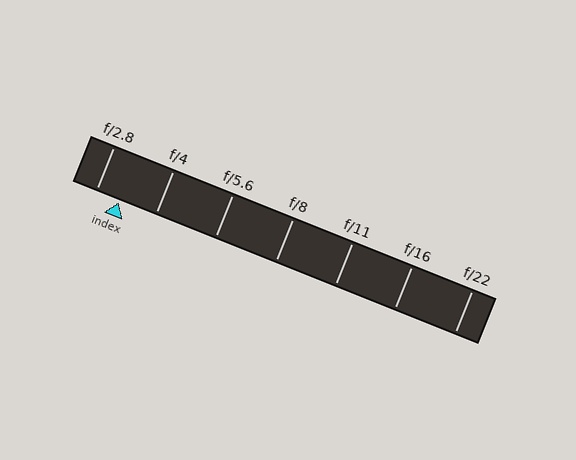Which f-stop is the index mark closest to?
The index mark is closest to f/2.8.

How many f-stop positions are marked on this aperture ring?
There are 7 f-stop positions marked.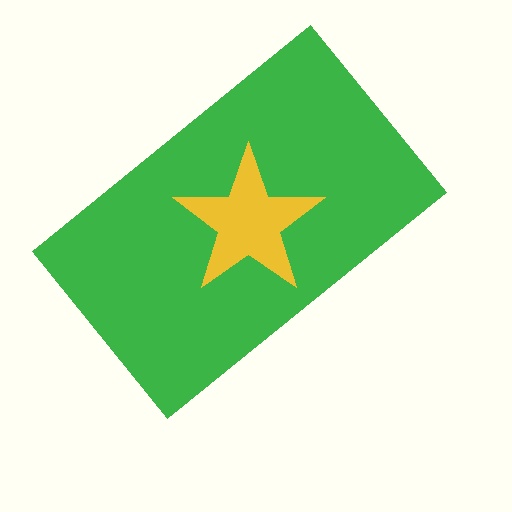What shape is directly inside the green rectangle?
The yellow star.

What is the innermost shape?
The yellow star.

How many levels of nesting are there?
2.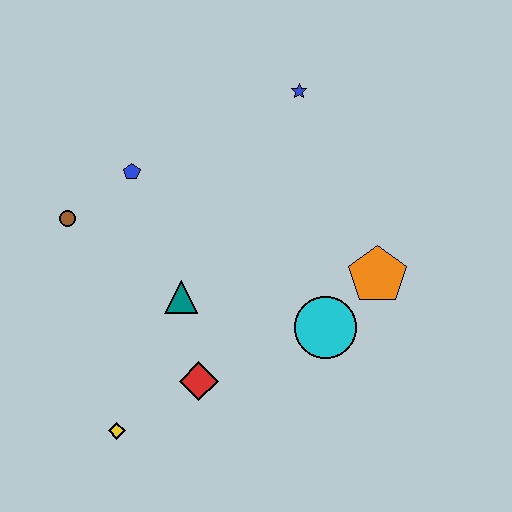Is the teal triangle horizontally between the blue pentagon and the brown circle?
No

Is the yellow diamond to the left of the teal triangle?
Yes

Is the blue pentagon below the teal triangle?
No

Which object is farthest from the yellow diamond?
The blue star is farthest from the yellow diamond.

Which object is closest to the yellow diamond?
The red diamond is closest to the yellow diamond.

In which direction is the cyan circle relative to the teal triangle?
The cyan circle is to the right of the teal triangle.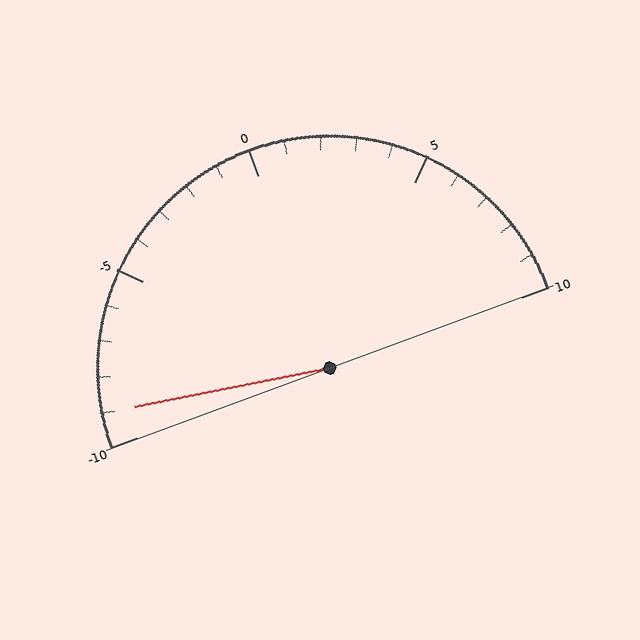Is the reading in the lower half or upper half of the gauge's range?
The reading is in the lower half of the range (-10 to 10).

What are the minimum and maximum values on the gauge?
The gauge ranges from -10 to 10.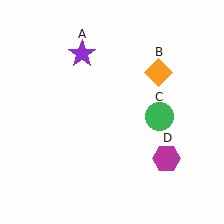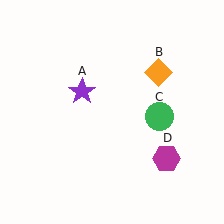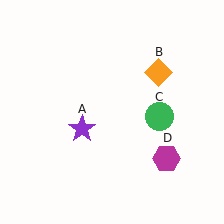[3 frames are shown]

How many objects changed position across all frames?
1 object changed position: purple star (object A).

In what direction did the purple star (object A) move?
The purple star (object A) moved down.